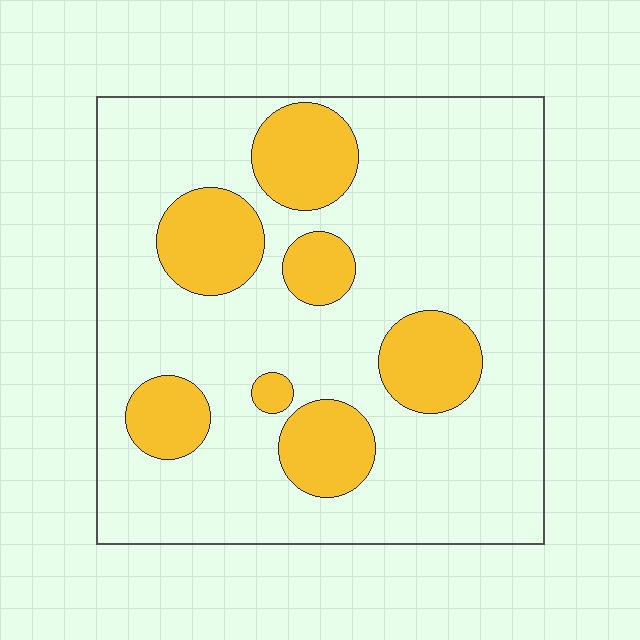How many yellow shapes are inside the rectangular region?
7.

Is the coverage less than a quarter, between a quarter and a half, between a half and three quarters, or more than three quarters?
Less than a quarter.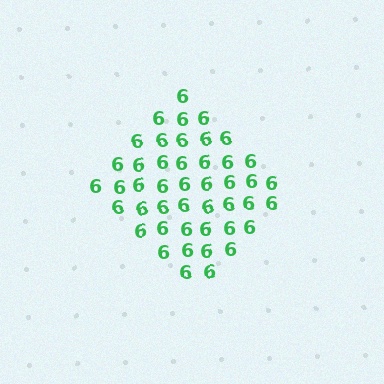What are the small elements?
The small elements are digit 6's.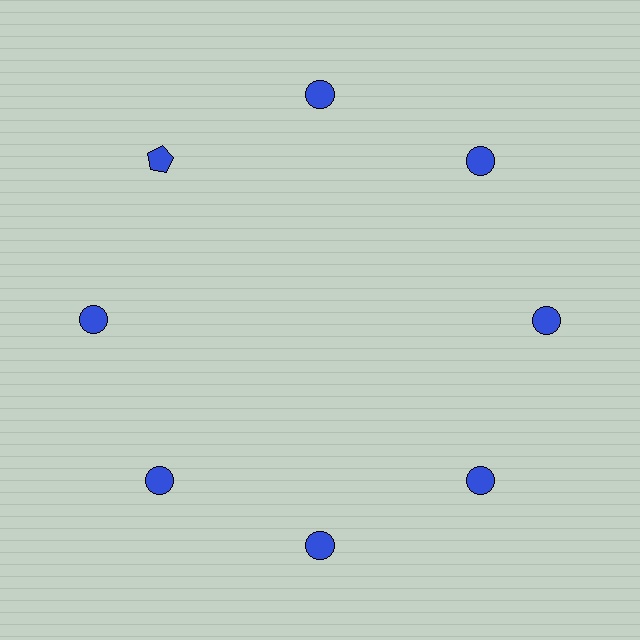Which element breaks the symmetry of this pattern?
The blue pentagon at roughly the 10 o'clock position breaks the symmetry. All other shapes are blue circles.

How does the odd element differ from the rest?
It has a different shape: pentagon instead of circle.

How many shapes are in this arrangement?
There are 8 shapes arranged in a ring pattern.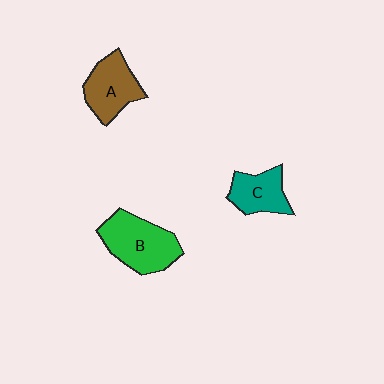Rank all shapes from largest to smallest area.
From largest to smallest: B (green), A (brown), C (teal).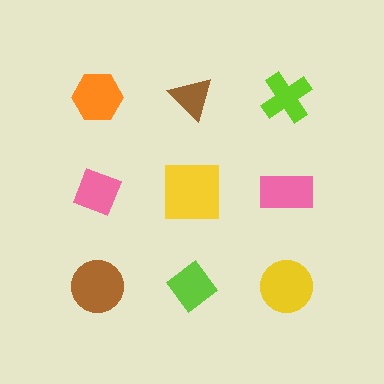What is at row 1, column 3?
A lime cross.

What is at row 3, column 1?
A brown circle.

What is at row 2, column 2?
A yellow square.